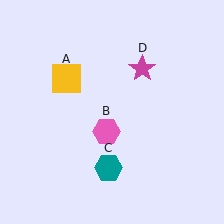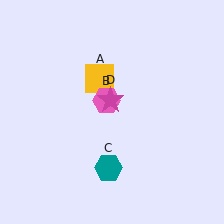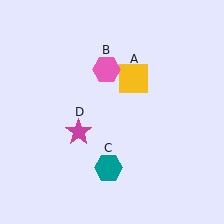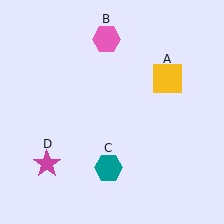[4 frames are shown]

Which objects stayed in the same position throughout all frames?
Teal hexagon (object C) remained stationary.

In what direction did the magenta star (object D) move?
The magenta star (object D) moved down and to the left.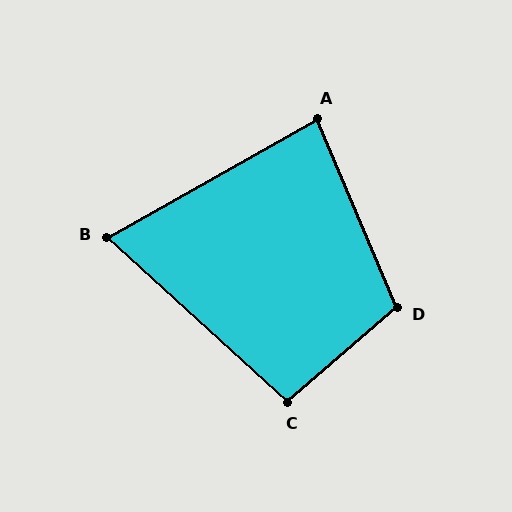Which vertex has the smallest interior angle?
B, at approximately 72 degrees.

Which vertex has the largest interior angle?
D, at approximately 108 degrees.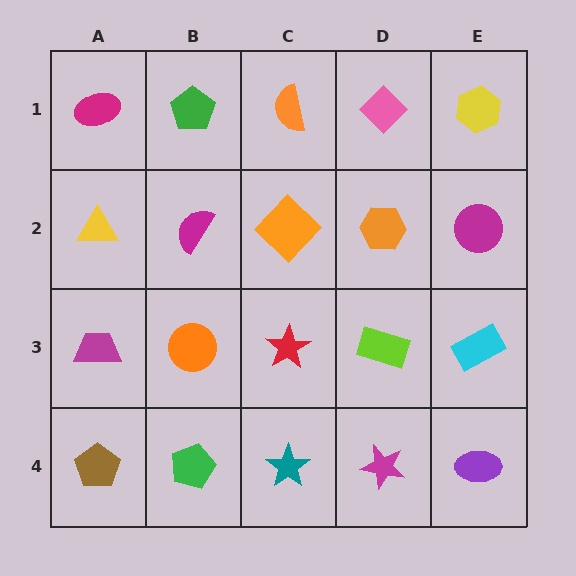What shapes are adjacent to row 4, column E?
A cyan rectangle (row 3, column E), a magenta star (row 4, column D).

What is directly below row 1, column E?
A magenta circle.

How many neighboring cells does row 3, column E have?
3.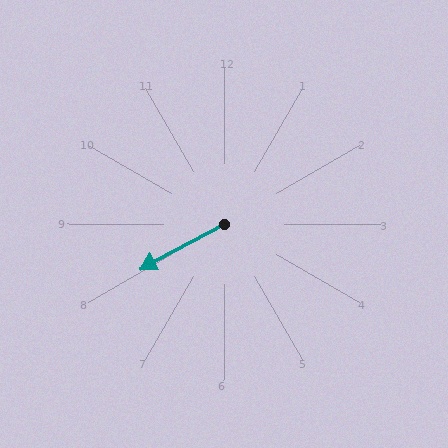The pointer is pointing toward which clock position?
Roughly 8 o'clock.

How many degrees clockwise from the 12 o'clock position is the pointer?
Approximately 242 degrees.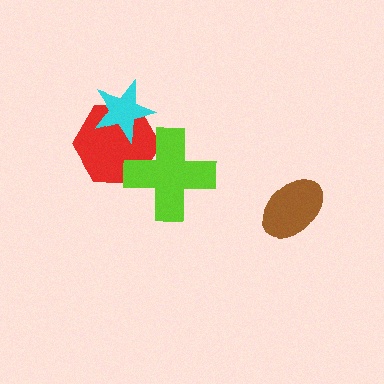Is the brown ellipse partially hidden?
No, no other shape covers it.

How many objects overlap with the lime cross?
1 object overlaps with the lime cross.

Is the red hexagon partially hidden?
Yes, it is partially covered by another shape.